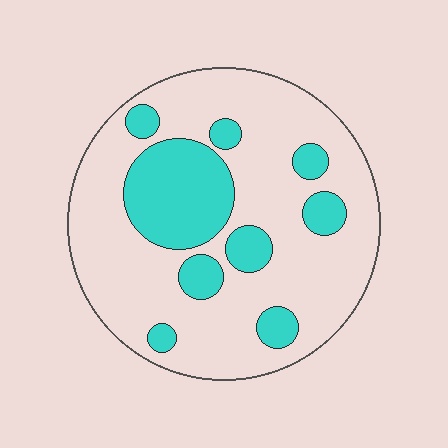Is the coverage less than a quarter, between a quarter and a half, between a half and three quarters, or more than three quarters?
Between a quarter and a half.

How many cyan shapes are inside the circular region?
9.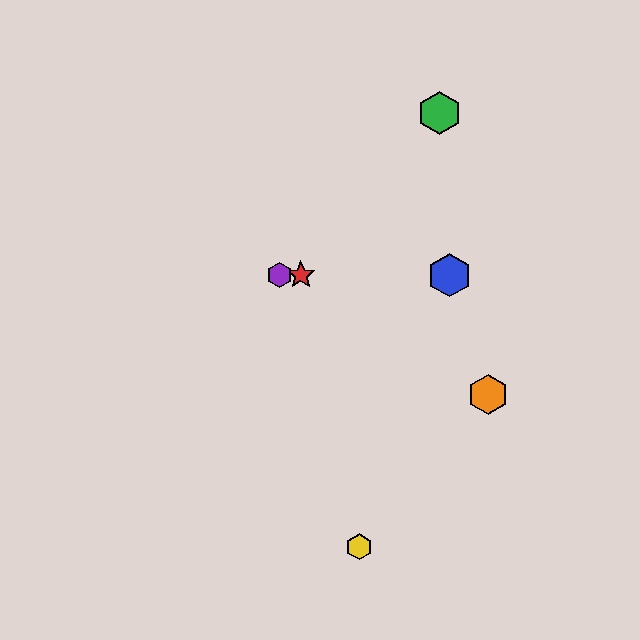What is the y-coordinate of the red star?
The red star is at y≈275.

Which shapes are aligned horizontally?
The red star, the blue hexagon, the purple hexagon are aligned horizontally.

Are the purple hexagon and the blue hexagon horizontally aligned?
Yes, both are at y≈275.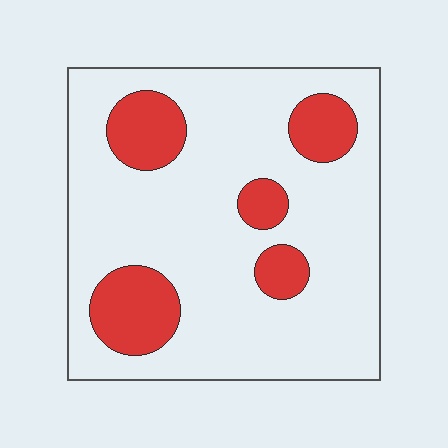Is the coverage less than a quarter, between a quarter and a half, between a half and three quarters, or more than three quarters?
Less than a quarter.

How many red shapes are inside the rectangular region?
5.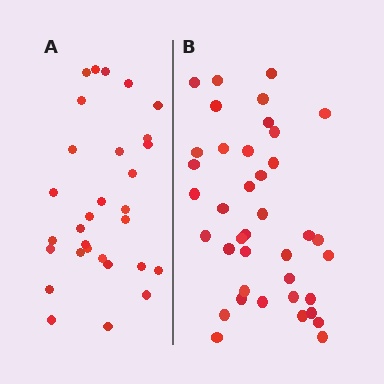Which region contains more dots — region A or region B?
Region B (the right region) has more dots.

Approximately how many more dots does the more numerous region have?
Region B has roughly 8 or so more dots than region A.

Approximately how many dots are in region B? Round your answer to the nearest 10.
About 40 dots. (The exact count is 39, which rounds to 40.)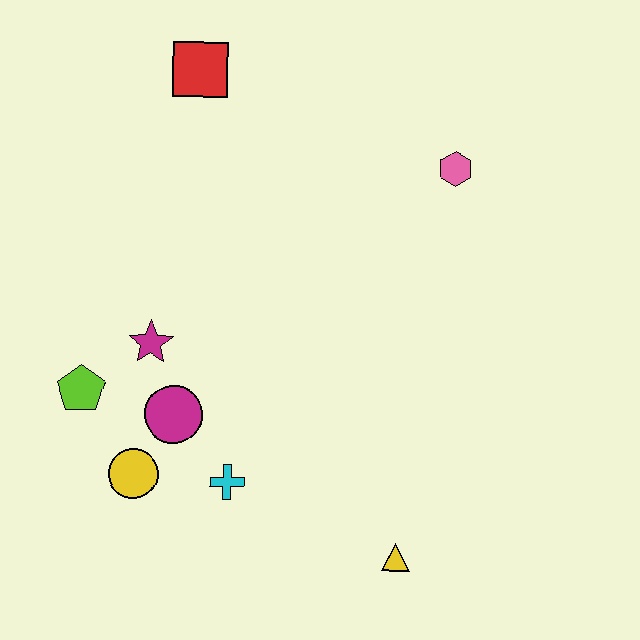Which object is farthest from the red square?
The yellow triangle is farthest from the red square.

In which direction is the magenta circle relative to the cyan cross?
The magenta circle is above the cyan cross.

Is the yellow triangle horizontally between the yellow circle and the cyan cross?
No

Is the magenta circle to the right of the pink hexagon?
No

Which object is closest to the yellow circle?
The magenta circle is closest to the yellow circle.